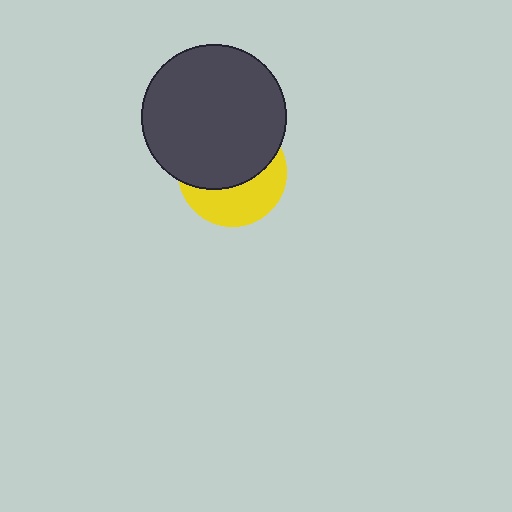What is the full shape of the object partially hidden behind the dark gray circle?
The partially hidden object is a yellow circle.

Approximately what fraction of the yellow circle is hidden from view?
Roughly 58% of the yellow circle is hidden behind the dark gray circle.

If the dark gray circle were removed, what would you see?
You would see the complete yellow circle.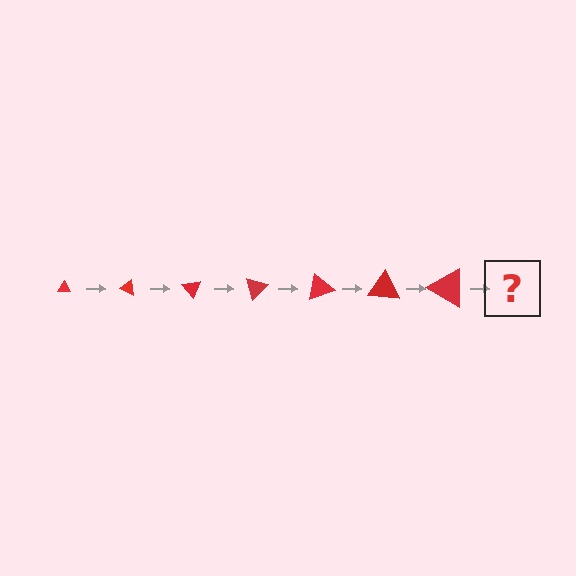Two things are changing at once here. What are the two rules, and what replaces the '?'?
The two rules are that the triangle grows larger each step and it rotates 25 degrees each step. The '?' should be a triangle, larger than the previous one and rotated 175 degrees from the start.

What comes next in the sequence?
The next element should be a triangle, larger than the previous one and rotated 175 degrees from the start.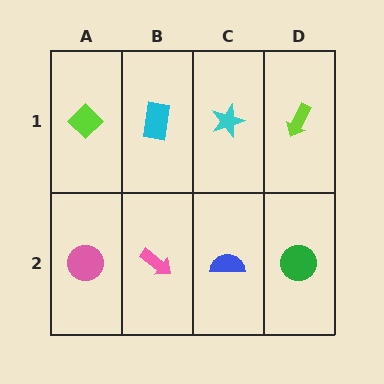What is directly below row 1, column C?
A blue semicircle.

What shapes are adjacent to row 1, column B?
A pink arrow (row 2, column B), a lime diamond (row 1, column A), a cyan star (row 1, column C).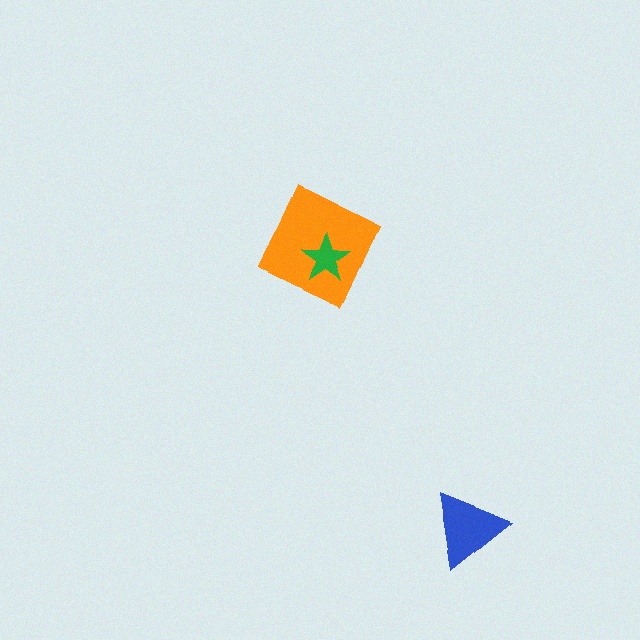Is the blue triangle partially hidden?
No, no other shape covers it.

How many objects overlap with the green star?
1 object overlaps with the green star.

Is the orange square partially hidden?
Yes, it is partially covered by another shape.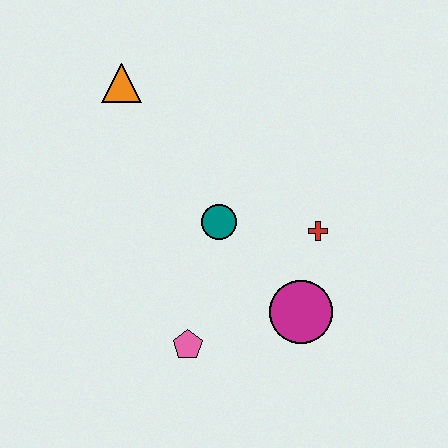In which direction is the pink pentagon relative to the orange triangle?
The pink pentagon is below the orange triangle.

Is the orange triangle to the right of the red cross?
No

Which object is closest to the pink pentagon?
The magenta circle is closest to the pink pentagon.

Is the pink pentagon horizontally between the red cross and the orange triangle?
Yes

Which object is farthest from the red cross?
The orange triangle is farthest from the red cross.